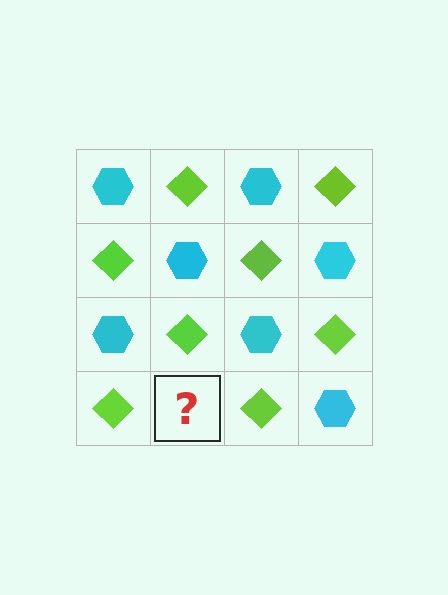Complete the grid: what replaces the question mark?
The question mark should be replaced with a cyan hexagon.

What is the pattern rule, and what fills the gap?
The rule is that it alternates cyan hexagon and lime diamond in a checkerboard pattern. The gap should be filled with a cyan hexagon.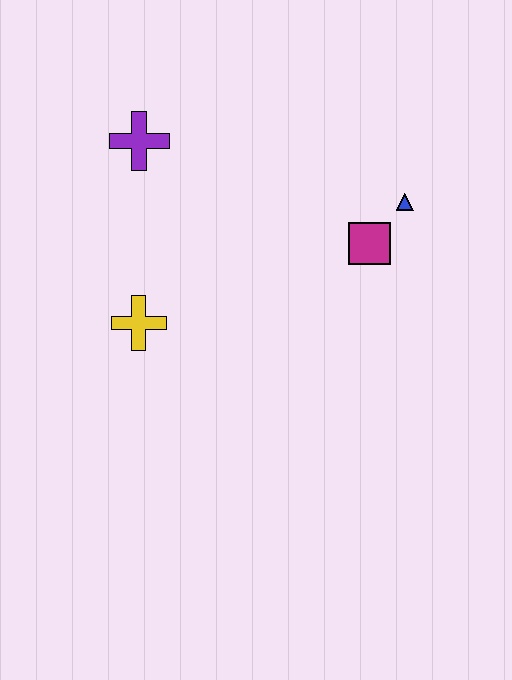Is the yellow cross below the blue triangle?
Yes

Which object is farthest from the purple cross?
The blue triangle is farthest from the purple cross.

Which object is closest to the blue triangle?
The magenta square is closest to the blue triangle.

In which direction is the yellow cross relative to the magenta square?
The yellow cross is to the left of the magenta square.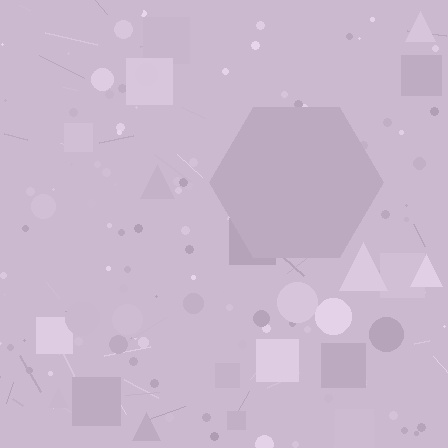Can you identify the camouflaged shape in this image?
The camouflaged shape is a hexagon.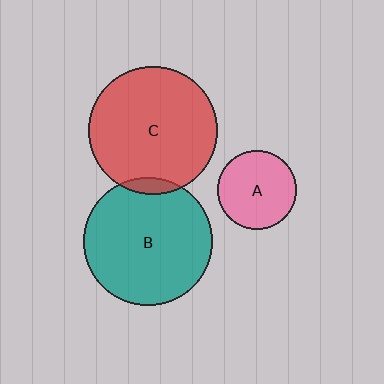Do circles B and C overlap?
Yes.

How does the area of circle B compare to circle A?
Approximately 2.6 times.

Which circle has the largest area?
Circle C (red).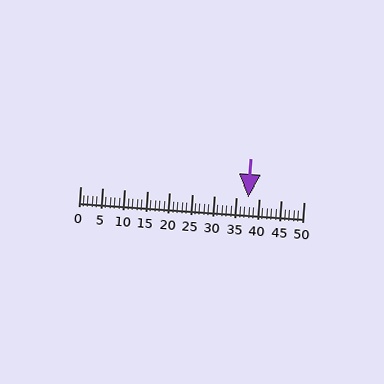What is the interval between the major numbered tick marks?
The major tick marks are spaced 5 units apart.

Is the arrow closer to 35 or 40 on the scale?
The arrow is closer to 40.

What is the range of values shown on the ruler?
The ruler shows values from 0 to 50.